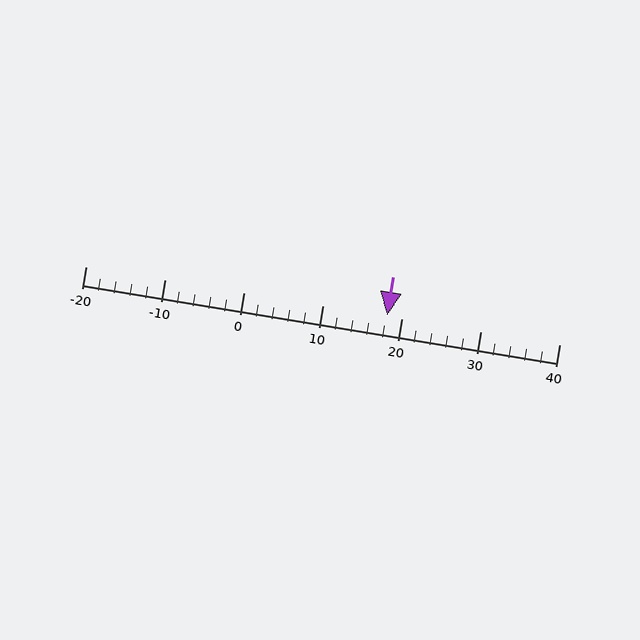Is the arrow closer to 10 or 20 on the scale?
The arrow is closer to 20.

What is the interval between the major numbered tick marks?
The major tick marks are spaced 10 units apart.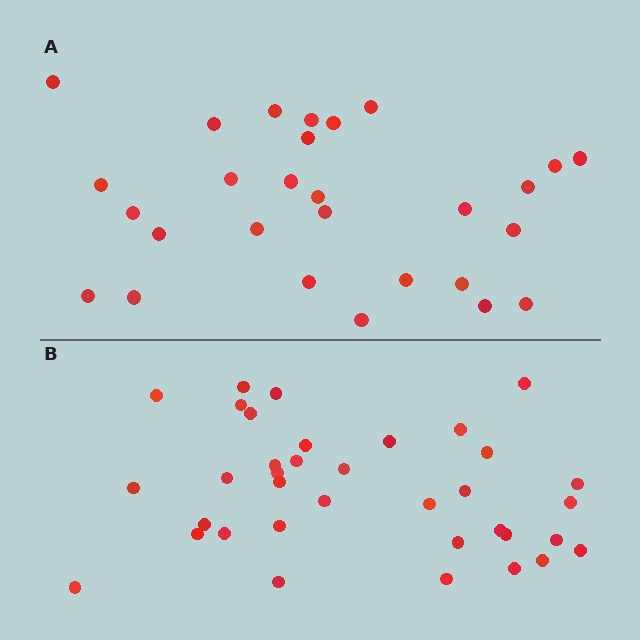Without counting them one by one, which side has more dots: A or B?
Region B (the bottom region) has more dots.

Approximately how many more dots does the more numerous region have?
Region B has roughly 8 or so more dots than region A.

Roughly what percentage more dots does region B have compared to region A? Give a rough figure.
About 30% more.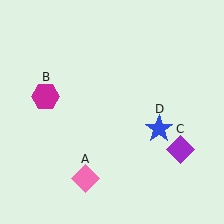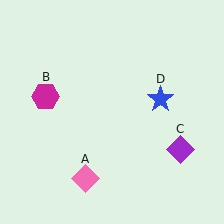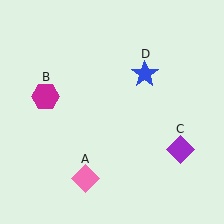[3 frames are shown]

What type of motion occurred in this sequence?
The blue star (object D) rotated counterclockwise around the center of the scene.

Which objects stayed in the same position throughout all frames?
Pink diamond (object A) and magenta hexagon (object B) and purple diamond (object C) remained stationary.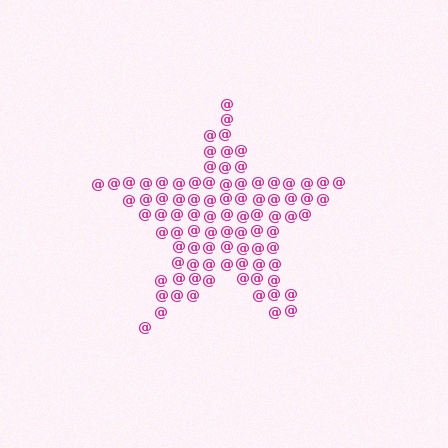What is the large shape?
The large shape is a star.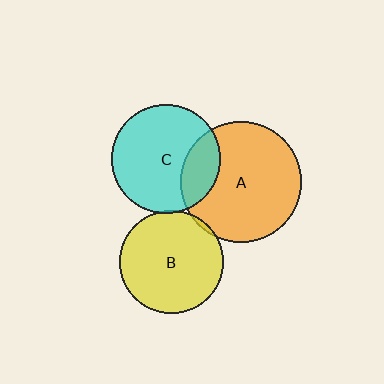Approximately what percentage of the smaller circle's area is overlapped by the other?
Approximately 25%.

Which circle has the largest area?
Circle A (orange).